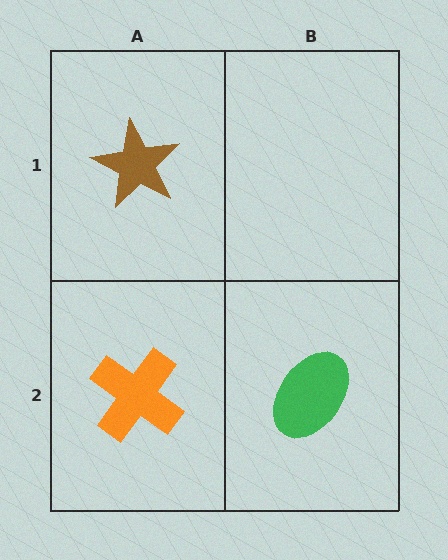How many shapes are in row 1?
1 shape.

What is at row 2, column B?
A green ellipse.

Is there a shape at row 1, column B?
No, that cell is empty.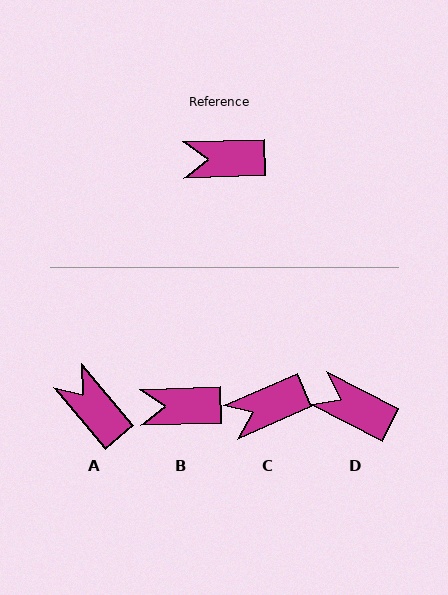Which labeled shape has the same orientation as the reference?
B.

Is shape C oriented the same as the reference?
No, it is off by about 22 degrees.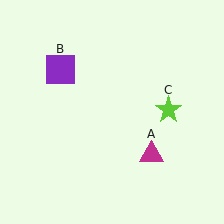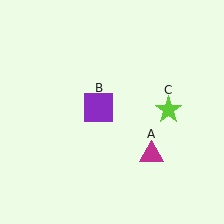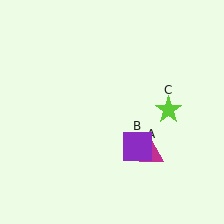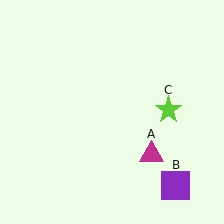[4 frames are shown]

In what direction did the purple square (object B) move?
The purple square (object B) moved down and to the right.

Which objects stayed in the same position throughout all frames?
Magenta triangle (object A) and lime star (object C) remained stationary.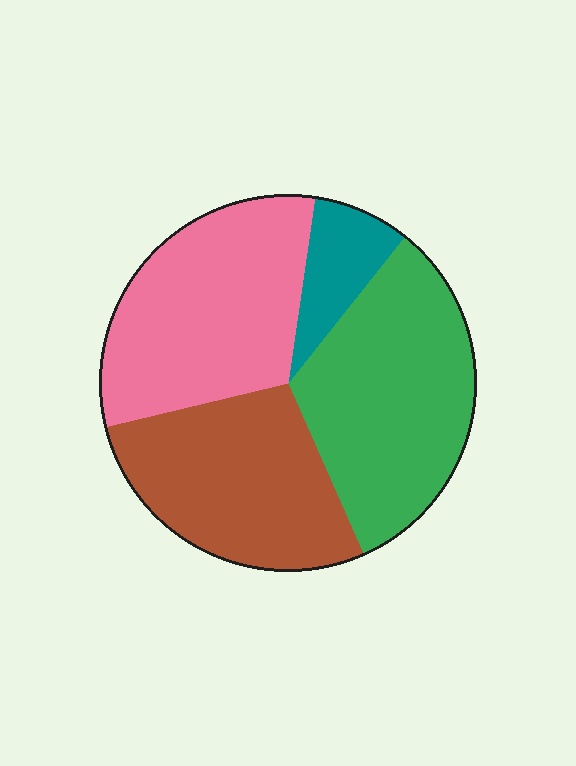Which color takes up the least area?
Teal, at roughly 10%.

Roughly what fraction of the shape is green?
Green covers 33% of the shape.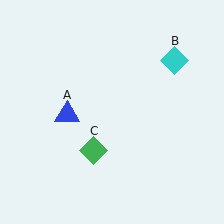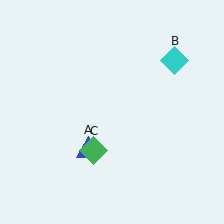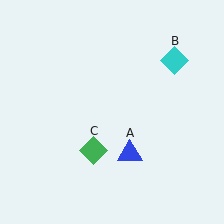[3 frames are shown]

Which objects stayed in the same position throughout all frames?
Cyan diamond (object B) and green diamond (object C) remained stationary.